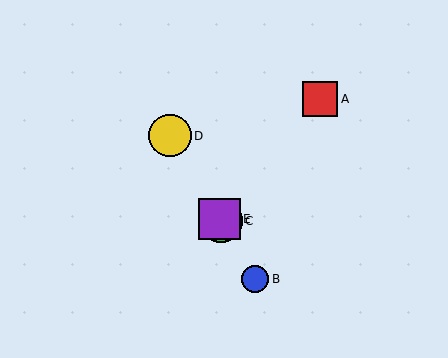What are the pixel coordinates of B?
Object B is at (255, 279).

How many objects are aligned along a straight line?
4 objects (B, C, D, E) are aligned along a straight line.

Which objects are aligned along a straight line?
Objects B, C, D, E are aligned along a straight line.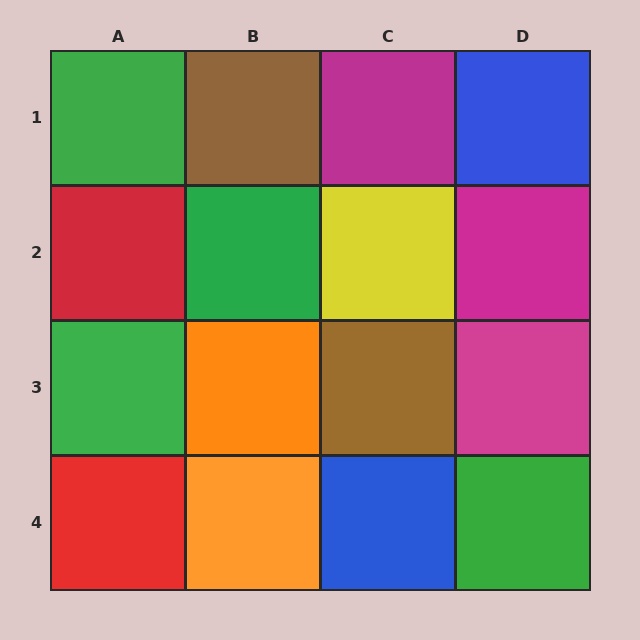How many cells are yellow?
1 cell is yellow.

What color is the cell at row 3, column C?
Brown.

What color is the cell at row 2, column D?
Magenta.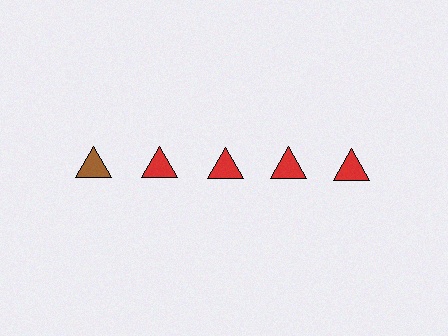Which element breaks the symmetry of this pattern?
The brown triangle in the top row, leftmost column breaks the symmetry. All other shapes are red triangles.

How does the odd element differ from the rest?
It has a different color: brown instead of red.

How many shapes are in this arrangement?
There are 5 shapes arranged in a grid pattern.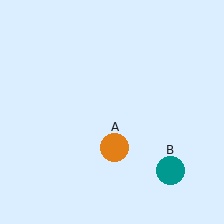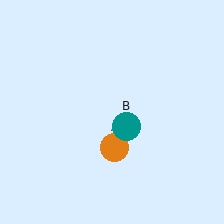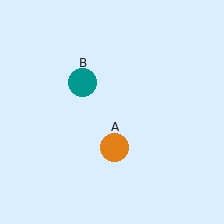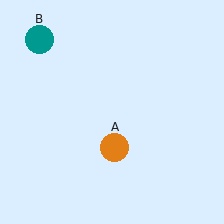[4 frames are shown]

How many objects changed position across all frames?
1 object changed position: teal circle (object B).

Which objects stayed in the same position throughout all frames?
Orange circle (object A) remained stationary.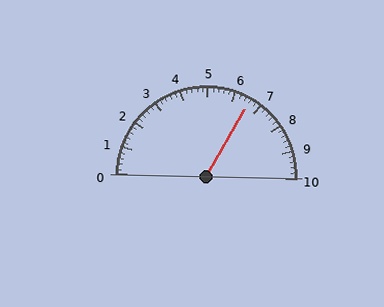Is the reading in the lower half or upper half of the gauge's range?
The reading is in the upper half of the range (0 to 10).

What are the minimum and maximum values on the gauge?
The gauge ranges from 0 to 10.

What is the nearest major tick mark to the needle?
The nearest major tick mark is 7.